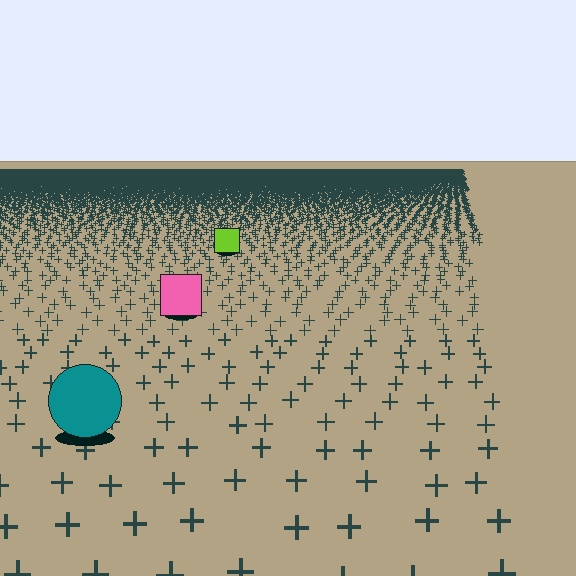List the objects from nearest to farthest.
From nearest to farthest: the teal circle, the pink square, the lime square.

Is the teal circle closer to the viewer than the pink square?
Yes. The teal circle is closer — you can tell from the texture gradient: the ground texture is coarser near it.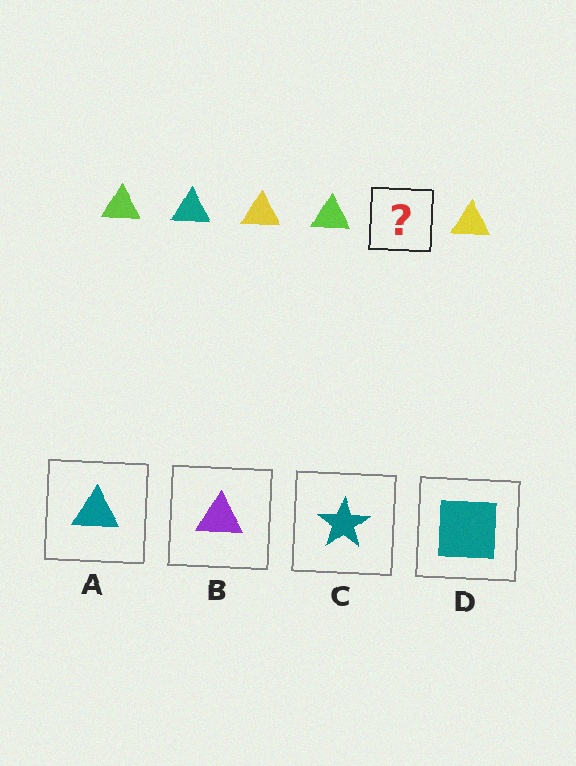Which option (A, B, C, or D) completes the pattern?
A.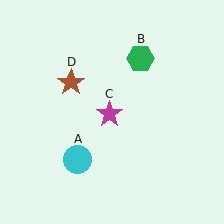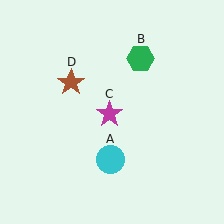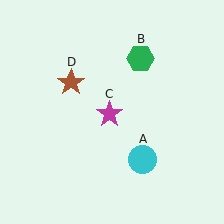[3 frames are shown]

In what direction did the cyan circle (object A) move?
The cyan circle (object A) moved right.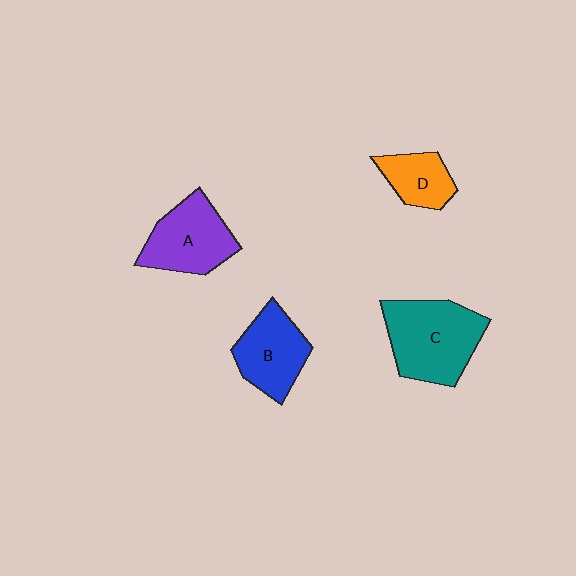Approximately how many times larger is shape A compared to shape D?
Approximately 1.6 times.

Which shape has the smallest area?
Shape D (orange).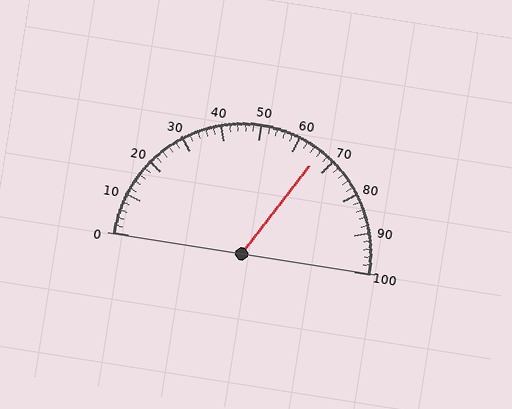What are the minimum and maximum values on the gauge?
The gauge ranges from 0 to 100.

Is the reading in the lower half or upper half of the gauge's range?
The reading is in the upper half of the range (0 to 100).